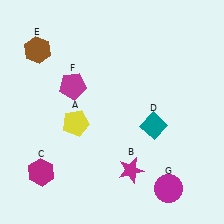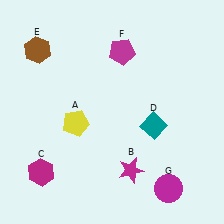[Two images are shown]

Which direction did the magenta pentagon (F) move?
The magenta pentagon (F) moved right.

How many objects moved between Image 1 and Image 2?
1 object moved between the two images.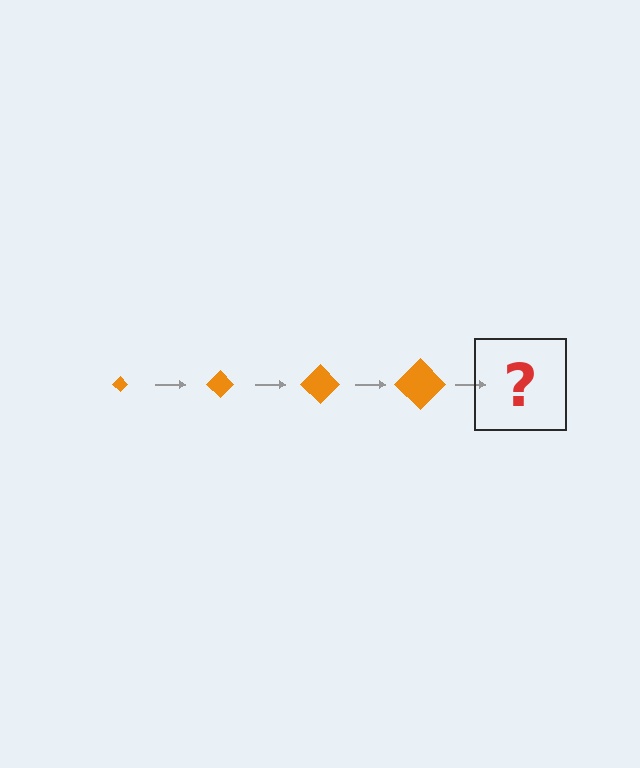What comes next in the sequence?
The next element should be an orange diamond, larger than the previous one.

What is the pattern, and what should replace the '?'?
The pattern is that the diamond gets progressively larger each step. The '?' should be an orange diamond, larger than the previous one.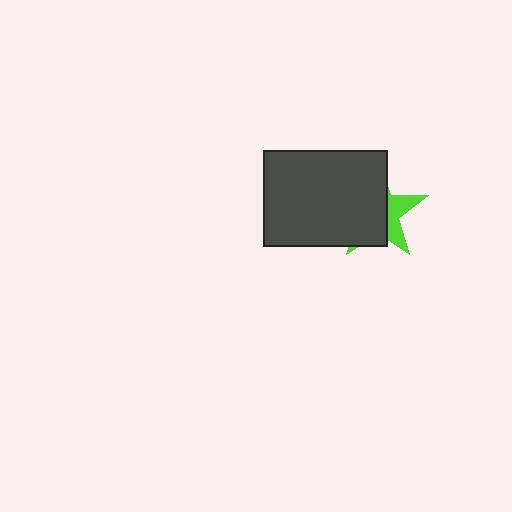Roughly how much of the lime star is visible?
A small part of it is visible (roughly 33%).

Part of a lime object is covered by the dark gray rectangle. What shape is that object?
It is a star.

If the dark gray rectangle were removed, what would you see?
You would see the complete lime star.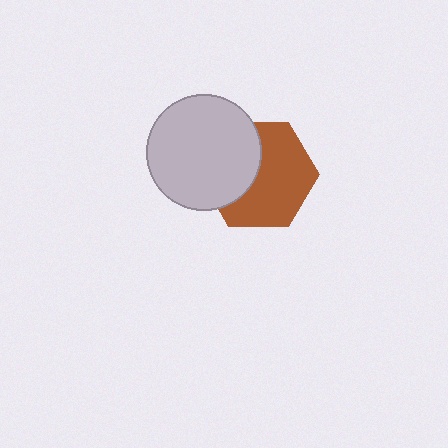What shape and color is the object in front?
The object in front is a light gray circle.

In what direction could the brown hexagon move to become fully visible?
The brown hexagon could move right. That would shift it out from behind the light gray circle entirely.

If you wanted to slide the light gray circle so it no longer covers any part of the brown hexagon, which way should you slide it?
Slide it left — that is the most direct way to separate the two shapes.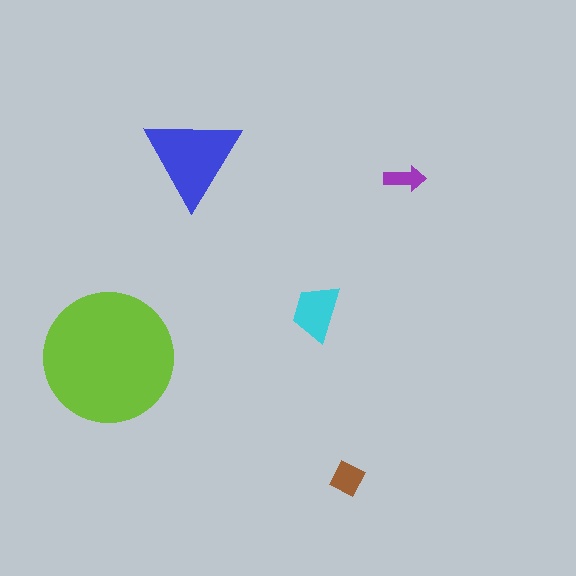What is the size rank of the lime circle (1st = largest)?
1st.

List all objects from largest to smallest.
The lime circle, the blue triangle, the cyan trapezoid, the brown diamond, the purple arrow.